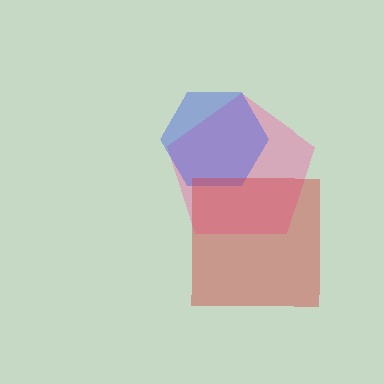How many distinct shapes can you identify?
There are 3 distinct shapes: a pink pentagon, a blue hexagon, a red square.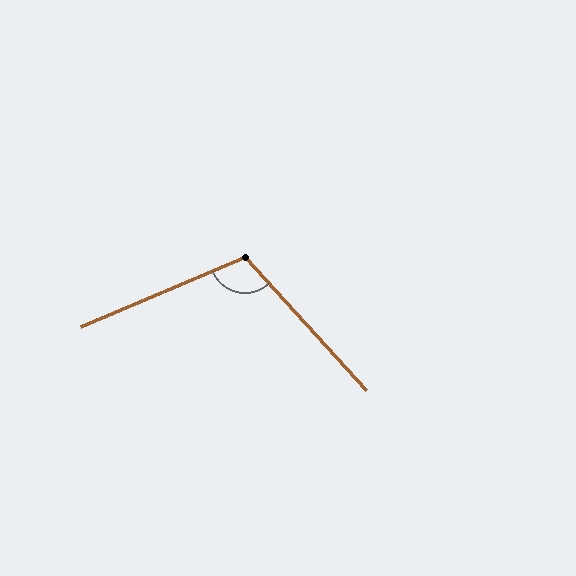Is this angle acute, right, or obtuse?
It is obtuse.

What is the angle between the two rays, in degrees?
Approximately 109 degrees.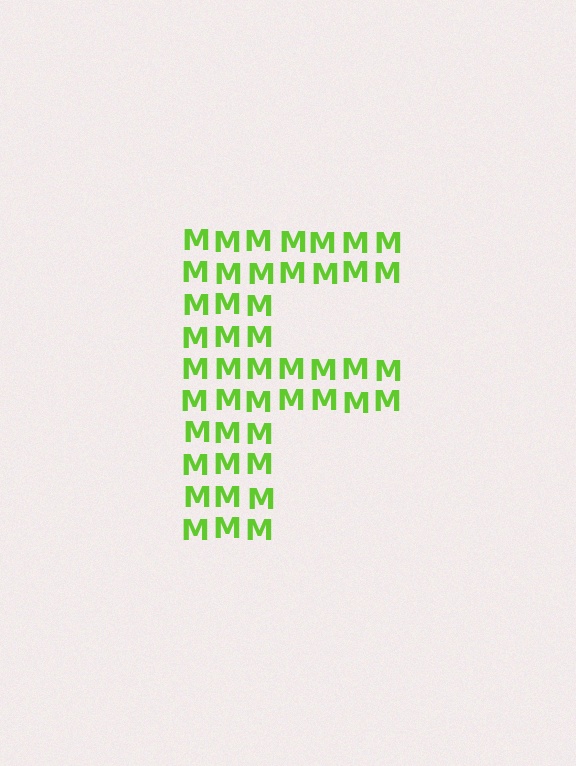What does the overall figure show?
The overall figure shows the letter F.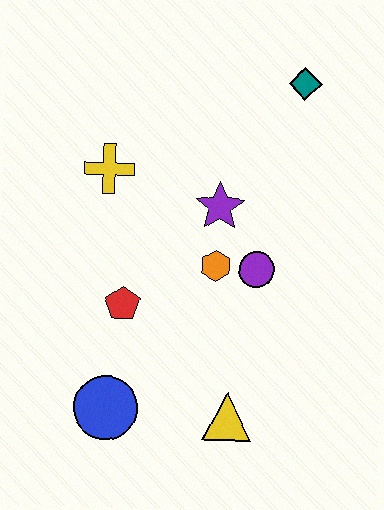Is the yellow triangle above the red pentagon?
No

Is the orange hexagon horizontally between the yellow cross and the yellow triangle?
Yes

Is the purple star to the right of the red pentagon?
Yes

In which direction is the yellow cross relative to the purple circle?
The yellow cross is to the left of the purple circle.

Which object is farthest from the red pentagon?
The teal diamond is farthest from the red pentagon.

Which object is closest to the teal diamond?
The purple star is closest to the teal diamond.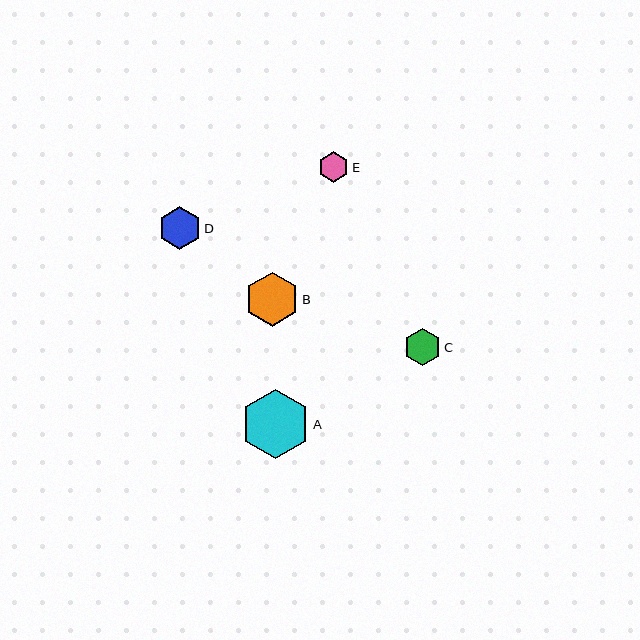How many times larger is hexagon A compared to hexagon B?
Hexagon A is approximately 1.3 times the size of hexagon B.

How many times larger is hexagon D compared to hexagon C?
Hexagon D is approximately 1.2 times the size of hexagon C.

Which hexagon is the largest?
Hexagon A is the largest with a size of approximately 69 pixels.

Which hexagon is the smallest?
Hexagon E is the smallest with a size of approximately 30 pixels.